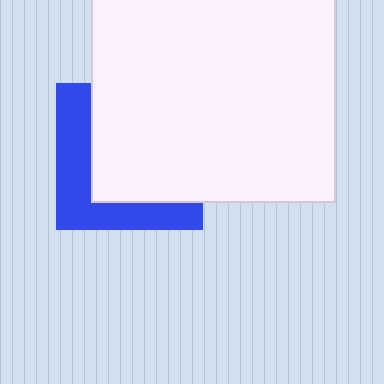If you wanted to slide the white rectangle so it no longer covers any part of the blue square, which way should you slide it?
Slide it toward the upper-right — that is the most direct way to separate the two shapes.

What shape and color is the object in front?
The object in front is a white rectangle.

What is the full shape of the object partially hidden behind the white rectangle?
The partially hidden object is a blue square.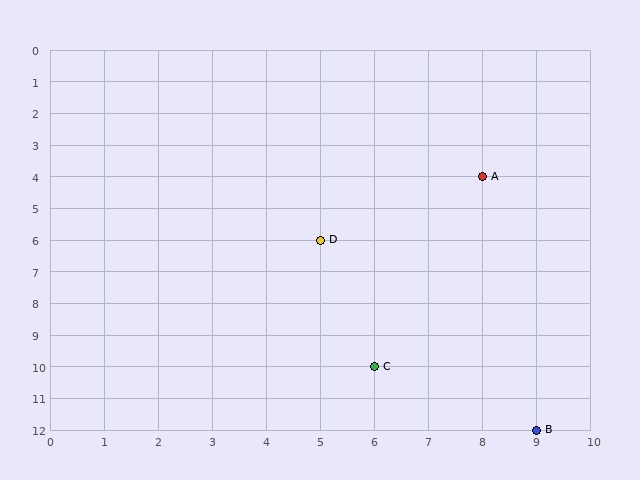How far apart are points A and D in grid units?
Points A and D are 3 columns and 2 rows apart (about 3.6 grid units diagonally).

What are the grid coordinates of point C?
Point C is at grid coordinates (6, 10).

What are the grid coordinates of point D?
Point D is at grid coordinates (5, 6).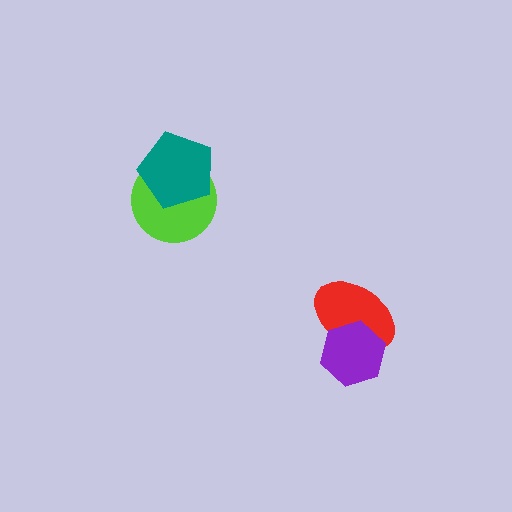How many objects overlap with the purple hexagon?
1 object overlaps with the purple hexagon.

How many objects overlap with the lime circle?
1 object overlaps with the lime circle.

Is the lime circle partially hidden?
Yes, it is partially covered by another shape.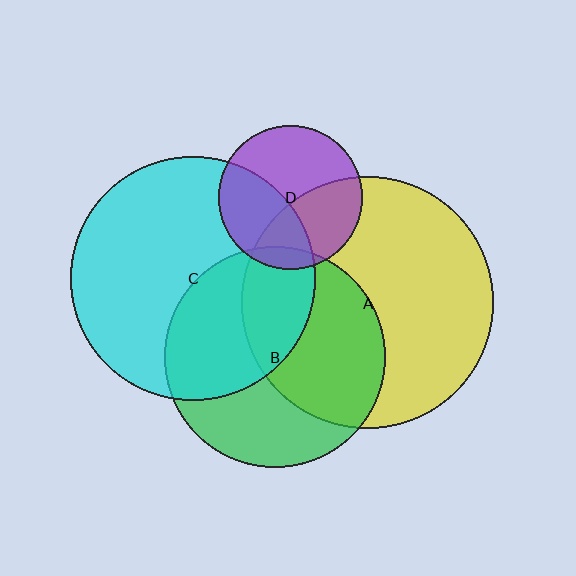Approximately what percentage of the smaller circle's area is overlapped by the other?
Approximately 40%.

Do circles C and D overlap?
Yes.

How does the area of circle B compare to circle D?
Approximately 2.3 times.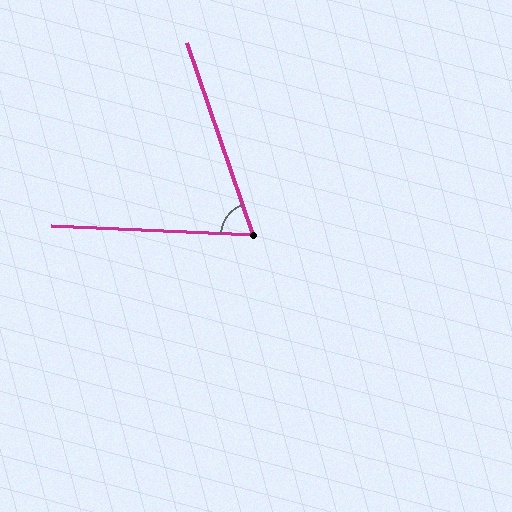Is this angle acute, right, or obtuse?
It is acute.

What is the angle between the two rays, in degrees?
Approximately 68 degrees.